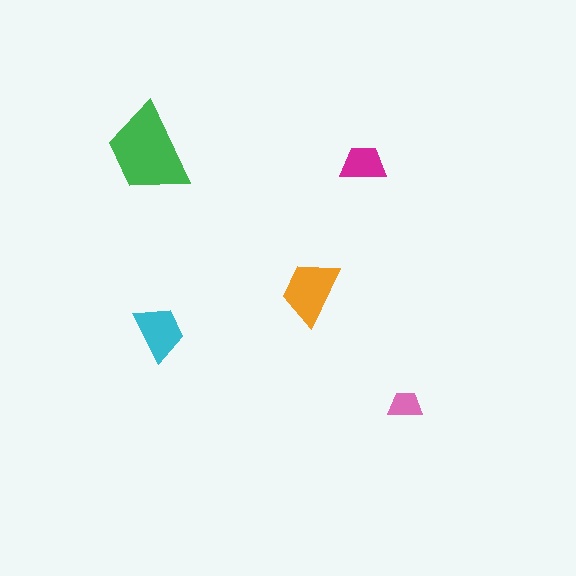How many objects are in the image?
There are 5 objects in the image.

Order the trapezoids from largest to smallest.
the green one, the orange one, the cyan one, the magenta one, the pink one.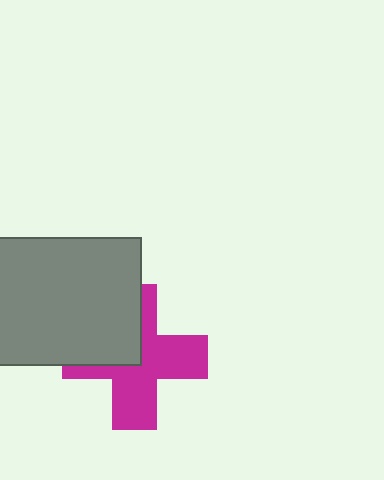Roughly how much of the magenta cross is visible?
About half of it is visible (roughly 64%).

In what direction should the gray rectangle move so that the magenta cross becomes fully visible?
The gray rectangle should move toward the upper-left. That is the shortest direction to clear the overlap and leave the magenta cross fully visible.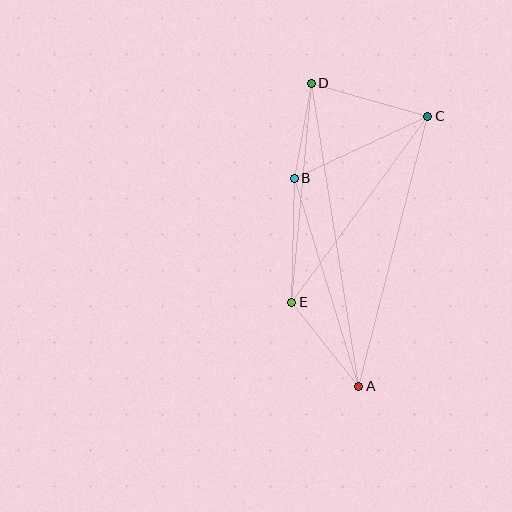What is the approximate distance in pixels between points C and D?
The distance between C and D is approximately 121 pixels.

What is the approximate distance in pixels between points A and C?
The distance between A and C is approximately 278 pixels.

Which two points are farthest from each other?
Points A and D are farthest from each other.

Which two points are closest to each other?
Points B and D are closest to each other.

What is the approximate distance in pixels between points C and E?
The distance between C and E is approximately 231 pixels.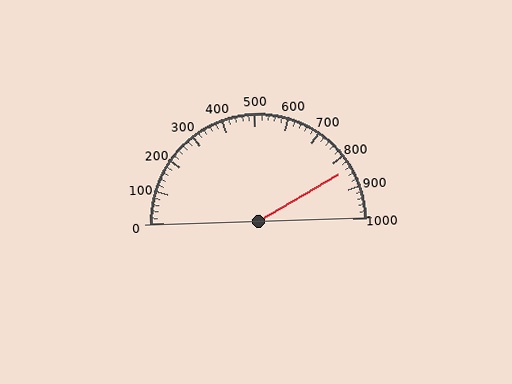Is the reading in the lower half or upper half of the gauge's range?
The reading is in the upper half of the range (0 to 1000).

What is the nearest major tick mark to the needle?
The nearest major tick mark is 800.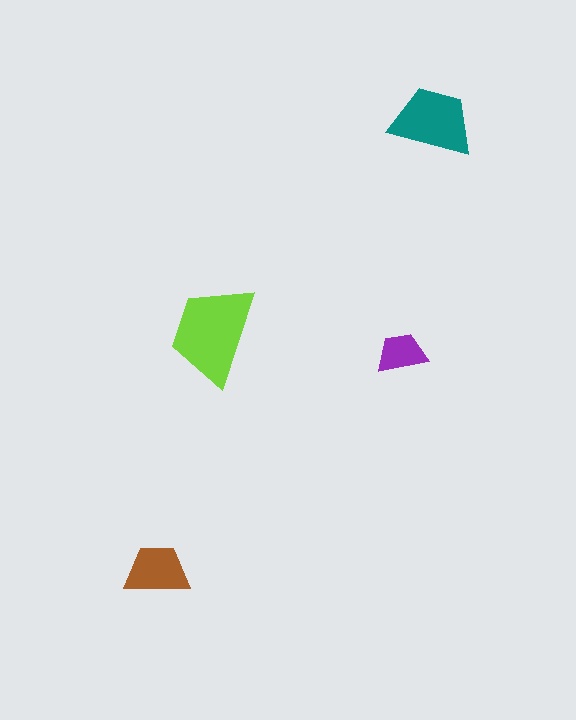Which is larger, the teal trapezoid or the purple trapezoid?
The teal one.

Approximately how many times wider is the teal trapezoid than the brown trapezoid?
About 1.5 times wider.